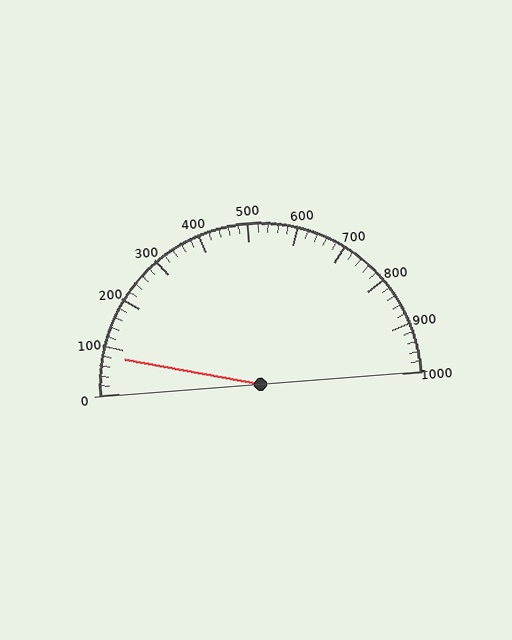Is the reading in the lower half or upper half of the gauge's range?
The reading is in the lower half of the range (0 to 1000).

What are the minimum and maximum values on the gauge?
The gauge ranges from 0 to 1000.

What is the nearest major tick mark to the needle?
The nearest major tick mark is 100.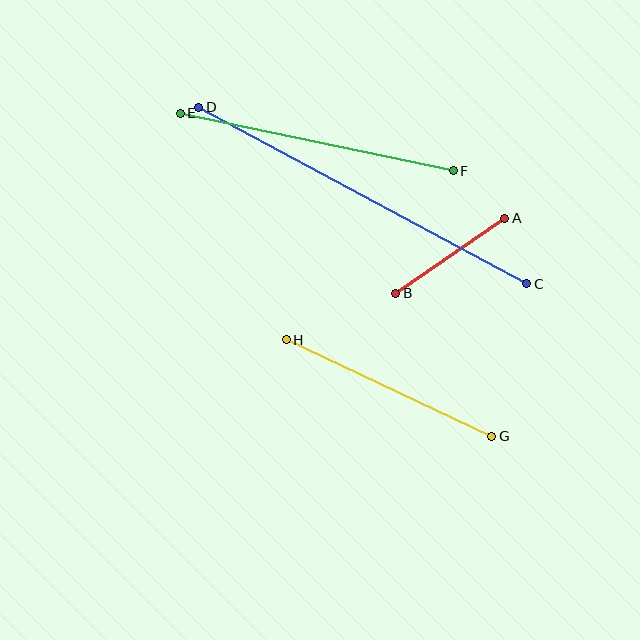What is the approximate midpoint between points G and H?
The midpoint is at approximately (389, 388) pixels.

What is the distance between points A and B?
The distance is approximately 132 pixels.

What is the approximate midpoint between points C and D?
The midpoint is at approximately (363, 196) pixels.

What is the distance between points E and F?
The distance is approximately 279 pixels.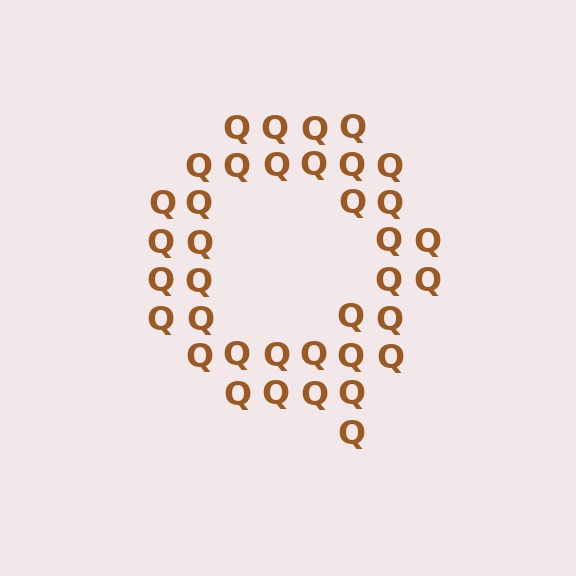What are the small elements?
The small elements are letter Q's.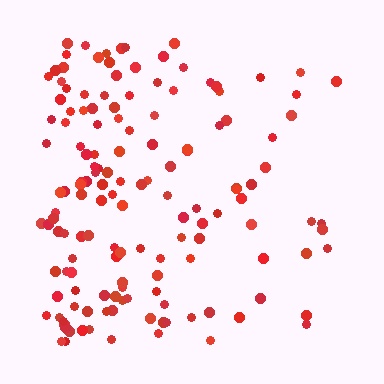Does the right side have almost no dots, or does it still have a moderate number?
Still a moderate number, just noticeably fewer than the left.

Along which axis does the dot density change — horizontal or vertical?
Horizontal.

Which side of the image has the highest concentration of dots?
The left.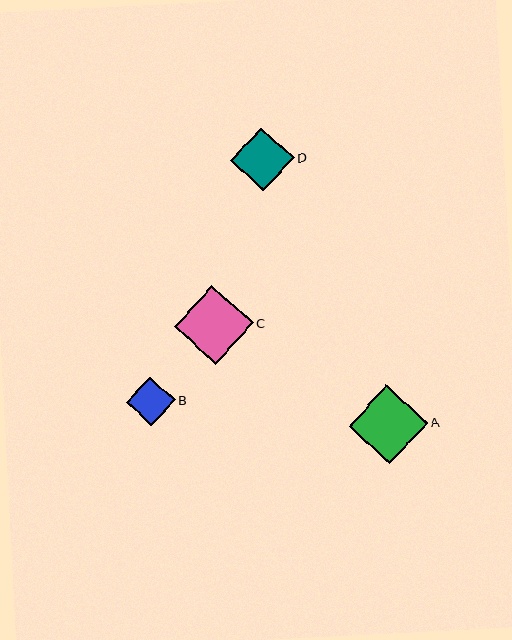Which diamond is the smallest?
Diamond B is the smallest with a size of approximately 49 pixels.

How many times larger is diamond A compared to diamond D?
Diamond A is approximately 1.2 times the size of diamond D.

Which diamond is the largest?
Diamond A is the largest with a size of approximately 79 pixels.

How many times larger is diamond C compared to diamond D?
Diamond C is approximately 1.2 times the size of diamond D.